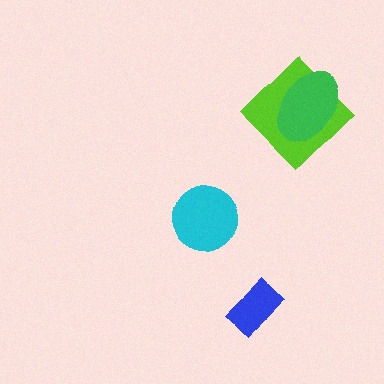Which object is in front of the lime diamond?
The green ellipse is in front of the lime diamond.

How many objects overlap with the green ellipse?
1 object overlaps with the green ellipse.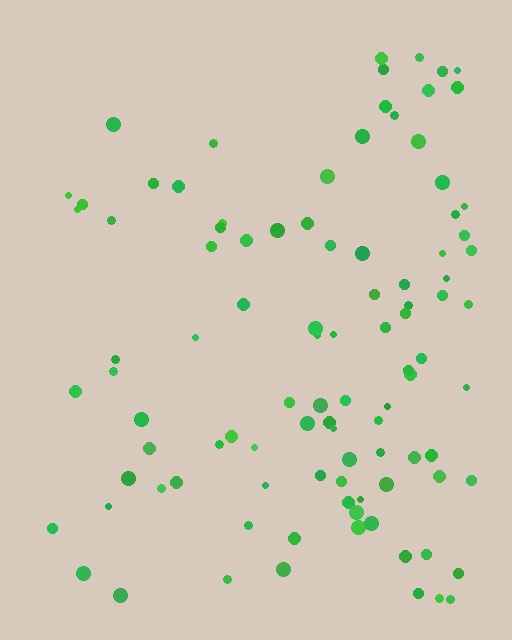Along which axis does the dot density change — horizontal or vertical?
Horizontal.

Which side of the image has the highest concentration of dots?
The right.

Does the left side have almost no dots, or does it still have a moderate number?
Still a moderate number, just noticeably fewer than the right.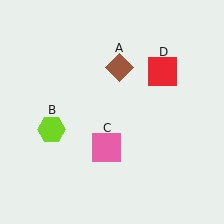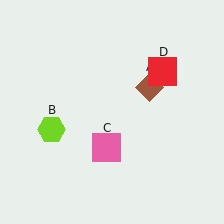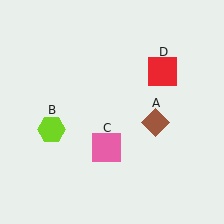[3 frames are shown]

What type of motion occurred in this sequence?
The brown diamond (object A) rotated clockwise around the center of the scene.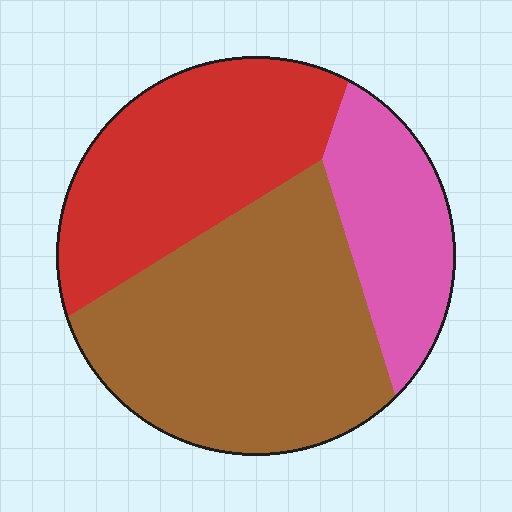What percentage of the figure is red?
Red takes up about one third (1/3) of the figure.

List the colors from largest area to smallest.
From largest to smallest: brown, red, pink.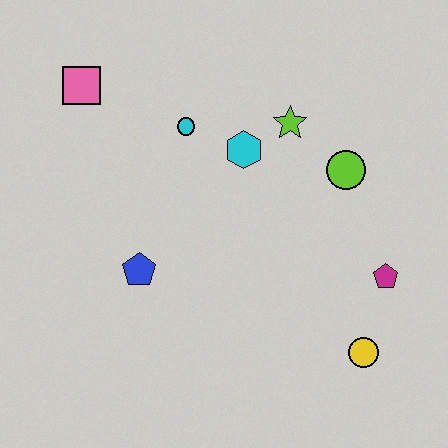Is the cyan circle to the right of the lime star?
No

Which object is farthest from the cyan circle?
The yellow circle is farthest from the cyan circle.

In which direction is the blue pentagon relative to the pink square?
The blue pentagon is below the pink square.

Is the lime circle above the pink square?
No